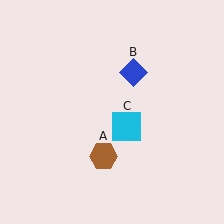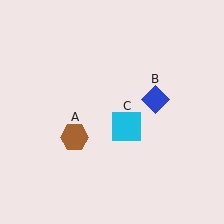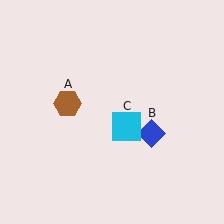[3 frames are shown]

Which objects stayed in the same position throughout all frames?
Cyan square (object C) remained stationary.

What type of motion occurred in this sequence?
The brown hexagon (object A), blue diamond (object B) rotated clockwise around the center of the scene.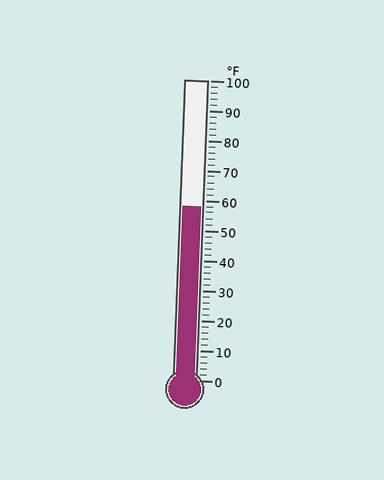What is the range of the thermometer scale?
The thermometer scale ranges from 0°F to 100°F.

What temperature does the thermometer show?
The thermometer shows approximately 58°F.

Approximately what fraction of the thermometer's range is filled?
The thermometer is filled to approximately 60% of its range.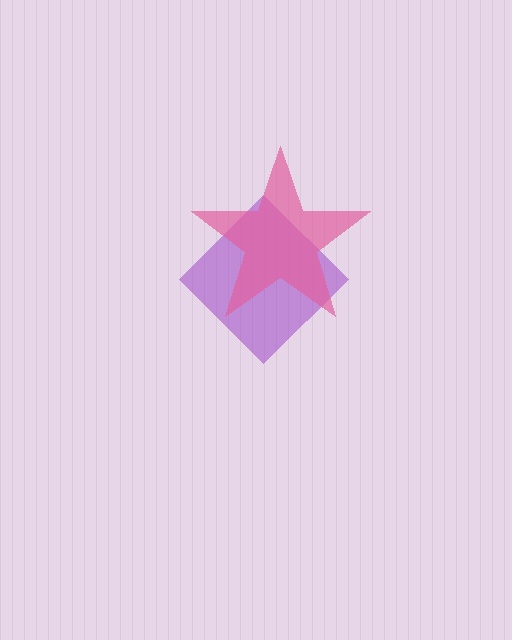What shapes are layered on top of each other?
The layered shapes are: a purple diamond, a pink star.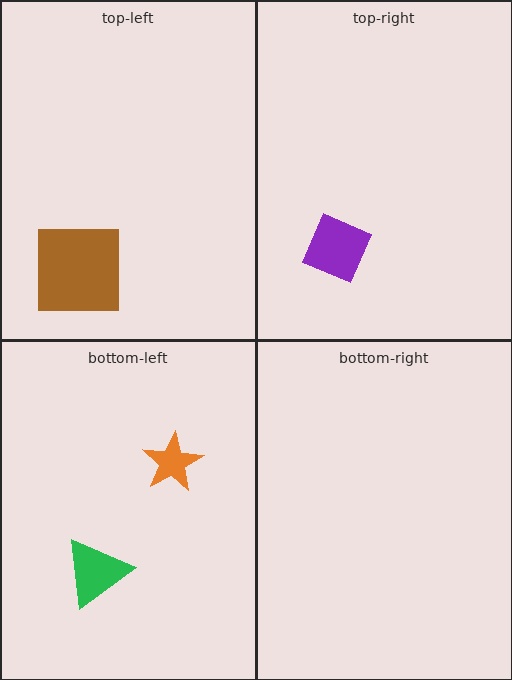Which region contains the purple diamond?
The top-right region.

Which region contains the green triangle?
The bottom-left region.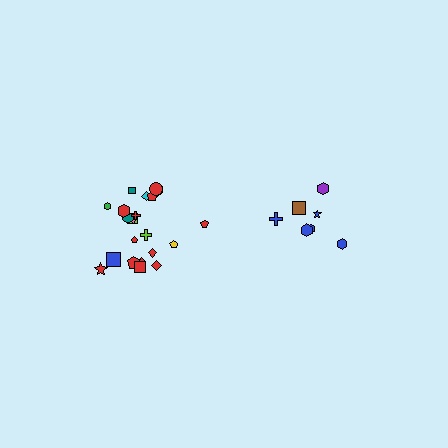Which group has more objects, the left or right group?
The left group.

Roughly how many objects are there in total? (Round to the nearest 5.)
Roughly 30 objects in total.